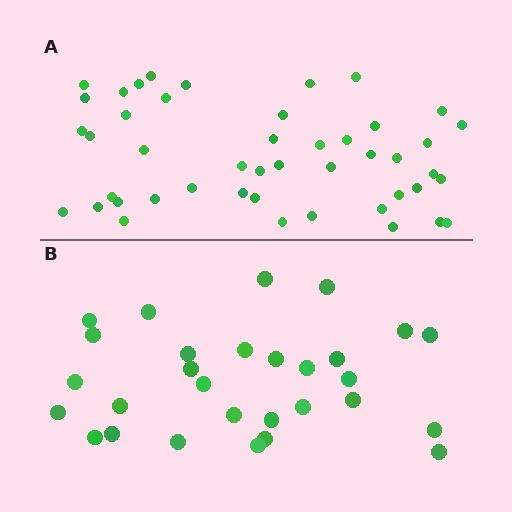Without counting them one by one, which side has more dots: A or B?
Region A (the top region) has more dots.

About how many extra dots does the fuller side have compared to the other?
Region A has approximately 15 more dots than region B.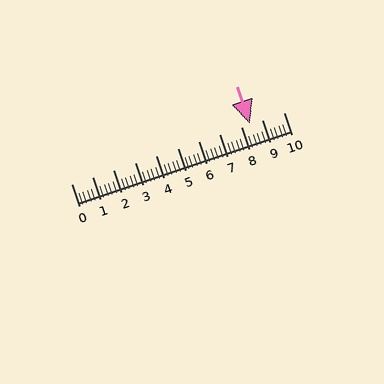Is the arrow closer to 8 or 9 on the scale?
The arrow is closer to 8.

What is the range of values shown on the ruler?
The ruler shows values from 0 to 10.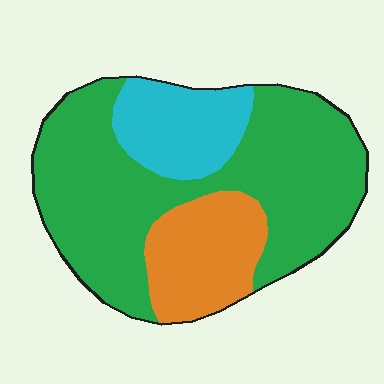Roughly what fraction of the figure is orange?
Orange covers about 20% of the figure.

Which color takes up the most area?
Green, at roughly 65%.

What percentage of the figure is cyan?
Cyan takes up about one sixth (1/6) of the figure.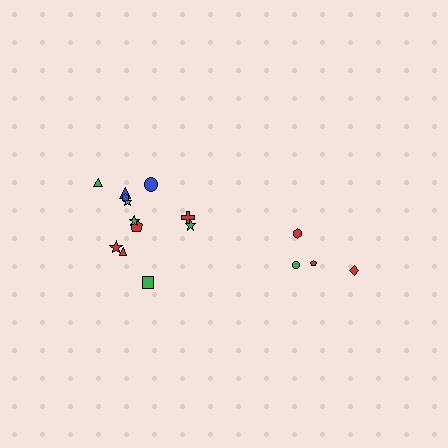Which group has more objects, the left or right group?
The left group.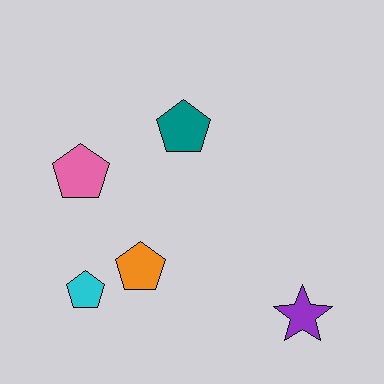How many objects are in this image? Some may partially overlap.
There are 5 objects.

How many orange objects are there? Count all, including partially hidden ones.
There is 1 orange object.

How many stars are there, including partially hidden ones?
There is 1 star.